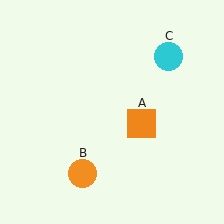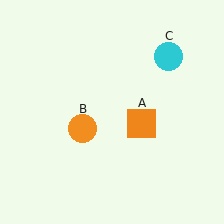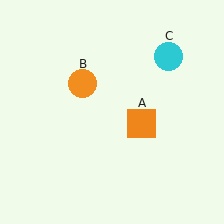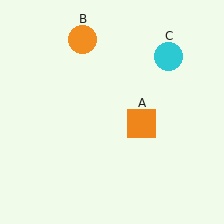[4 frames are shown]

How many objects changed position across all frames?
1 object changed position: orange circle (object B).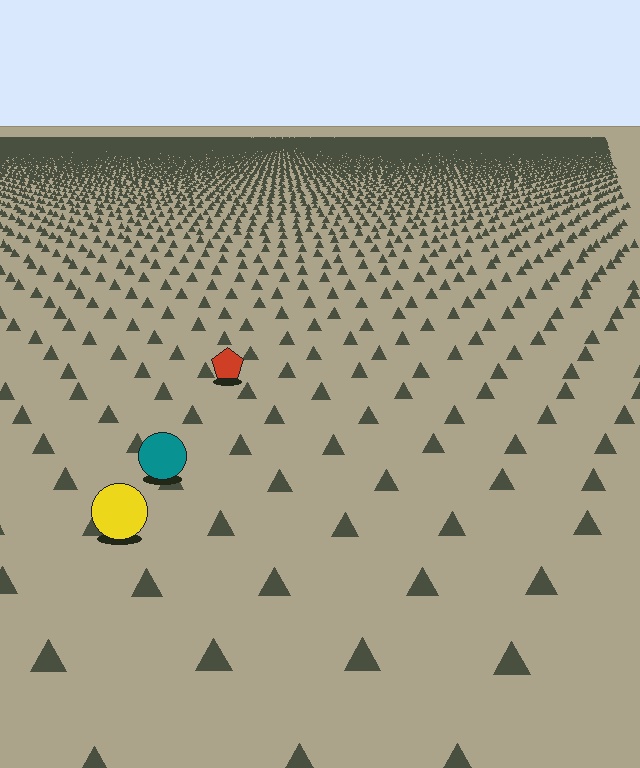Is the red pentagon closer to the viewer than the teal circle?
No. The teal circle is closer — you can tell from the texture gradient: the ground texture is coarser near it.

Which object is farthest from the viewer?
The red pentagon is farthest from the viewer. It appears smaller and the ground texture around it is denser.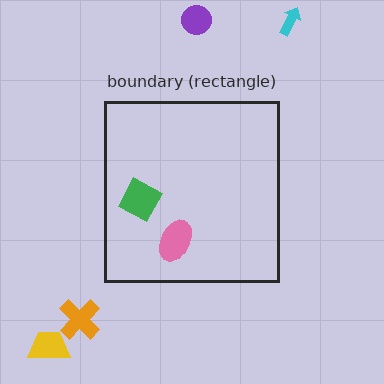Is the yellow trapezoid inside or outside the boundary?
Outside.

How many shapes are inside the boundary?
2 inside, 4 outside.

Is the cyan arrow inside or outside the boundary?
Outside.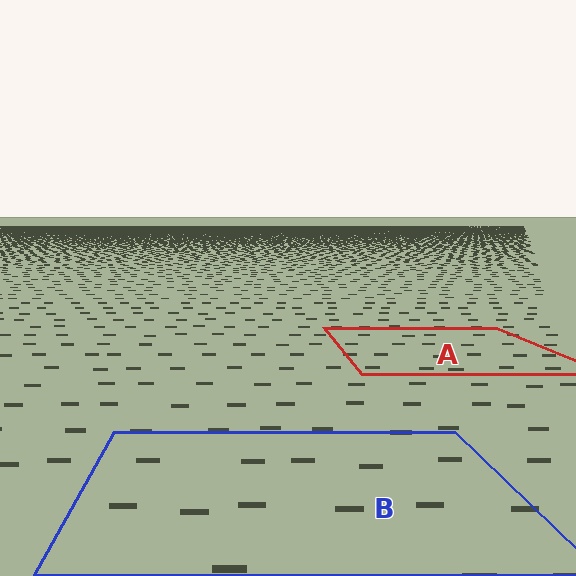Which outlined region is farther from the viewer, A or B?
Region A is farther from the viewer — the texture elements inside it appear smaller and more densely packed.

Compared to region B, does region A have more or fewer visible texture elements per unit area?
Region A has more texture elements per unit area — they are packed more densely because it is farther away.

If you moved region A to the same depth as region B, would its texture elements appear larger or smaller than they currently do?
They would appear larger. At a closer depth, the same texture elements are projected at a bigger on-screen size.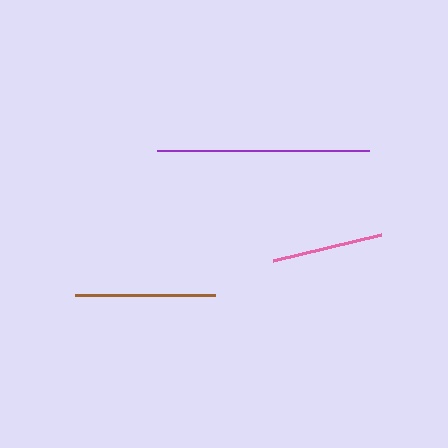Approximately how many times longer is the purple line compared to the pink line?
The purple line is approximately 1.9 times the length of the pink line.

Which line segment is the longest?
The purple line is the longest at approximately 212 pixels.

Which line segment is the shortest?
The pink line is the shortest at approximately 111 pixels.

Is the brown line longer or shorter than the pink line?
The brown line is longer than the pink line.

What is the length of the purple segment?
The purple segment is approximately 212 pixels long.